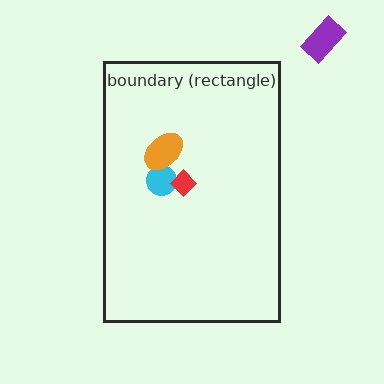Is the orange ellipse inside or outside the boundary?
Inside.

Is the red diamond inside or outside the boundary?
Inside.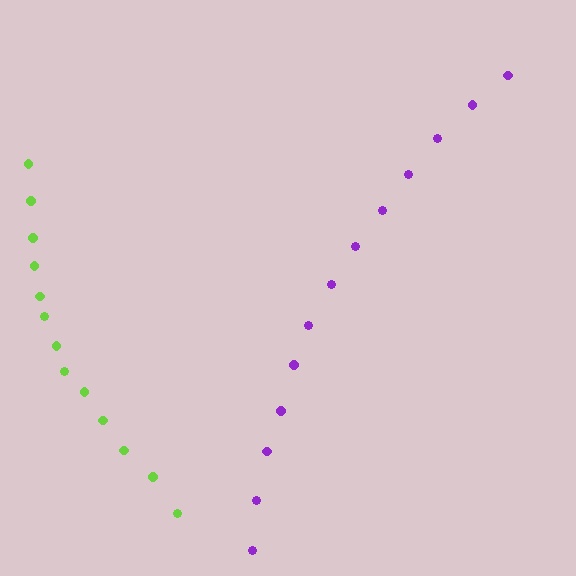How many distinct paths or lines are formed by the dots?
There are 2 distinct paths.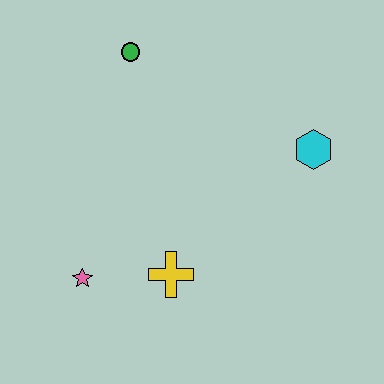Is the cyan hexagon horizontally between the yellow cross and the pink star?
No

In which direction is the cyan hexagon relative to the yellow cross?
The cyan hexagon is to the right of the yellow cross.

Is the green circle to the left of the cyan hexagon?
Yes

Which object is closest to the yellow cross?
The pink star is closest to the yellow cross.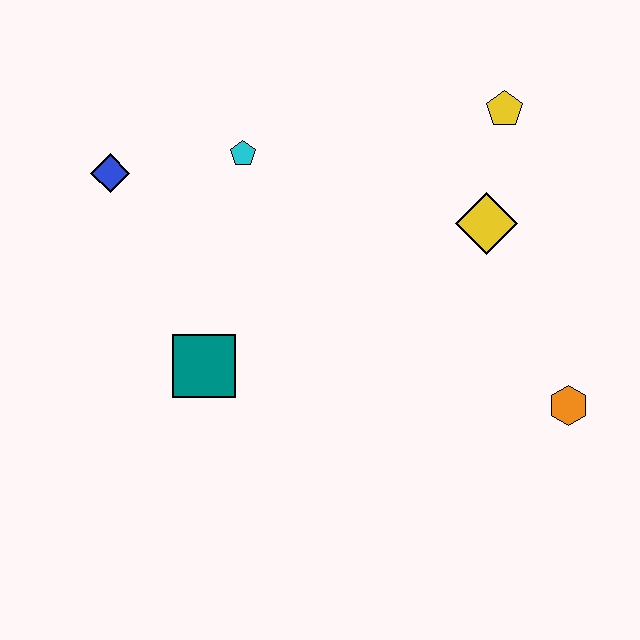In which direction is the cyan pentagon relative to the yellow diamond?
The cyan pentagon is to the left of the yellow diamond.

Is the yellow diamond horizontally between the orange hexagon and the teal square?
Yes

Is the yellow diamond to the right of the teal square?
Yes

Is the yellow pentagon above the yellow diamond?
Yes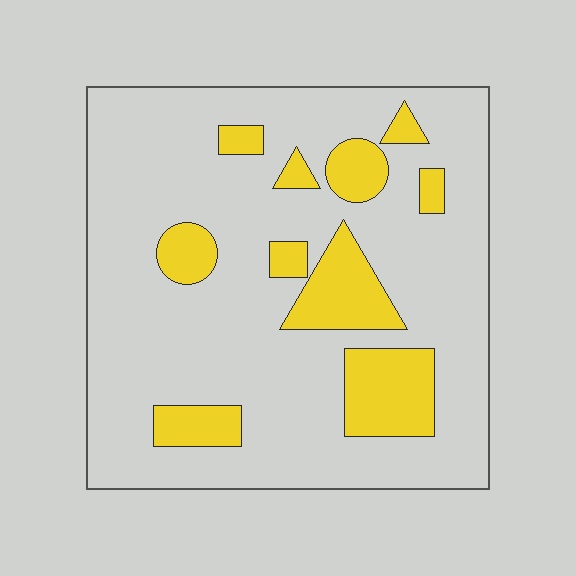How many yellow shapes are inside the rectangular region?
10.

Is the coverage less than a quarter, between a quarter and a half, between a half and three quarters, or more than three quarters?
Less than a quarter.